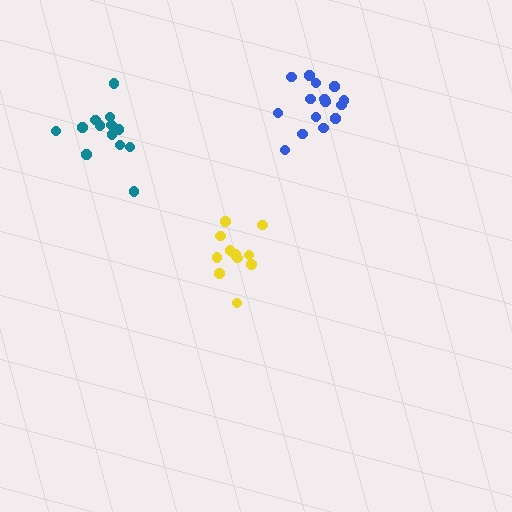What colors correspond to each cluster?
The clusters are colored: teal, yellow, blue.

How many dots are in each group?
Group 1: 13 dots, Group 2: 11 dots, Group 3: 15 dots (39 total).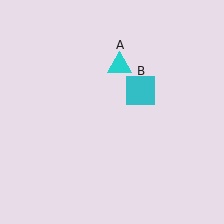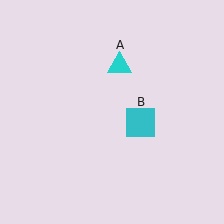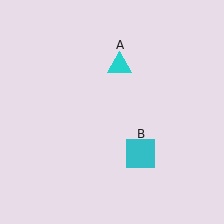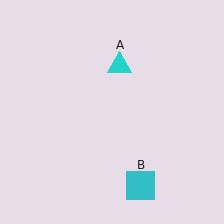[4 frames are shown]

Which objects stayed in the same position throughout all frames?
Cyan triangle (object A) remained stationary.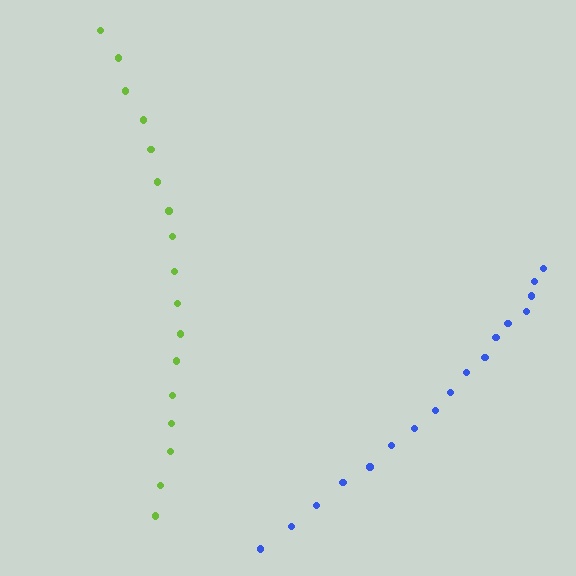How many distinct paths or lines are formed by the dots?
There are 2 distinct paths.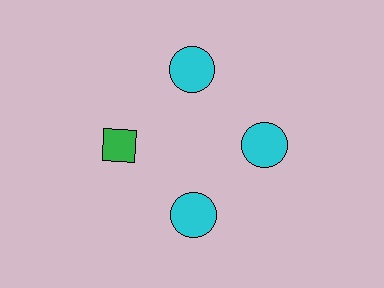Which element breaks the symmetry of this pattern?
The green diamond at roughly the 9 o'clock position breaks the symmetry. All other shapes are cyan circles.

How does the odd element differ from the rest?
It differs in both color (green instead of cyan) and shape (diamond instead of circle).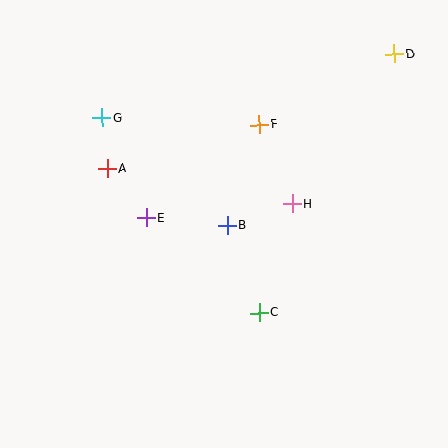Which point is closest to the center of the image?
Point B at (227, 225) is closest to the center.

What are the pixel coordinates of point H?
Point H is at (292, 204).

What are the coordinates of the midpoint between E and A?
The midpoint between E and A is at (127, 193).